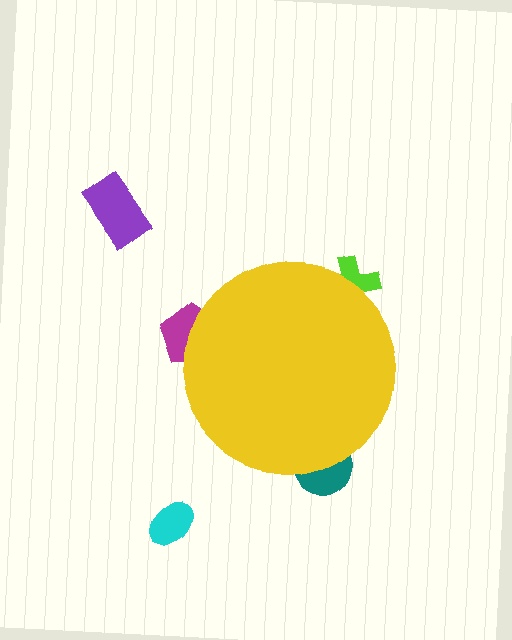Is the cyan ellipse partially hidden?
No, the cyan ellipse is fully visible.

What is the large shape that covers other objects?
A yellow circle.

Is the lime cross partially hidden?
Yes, the lime cross is partially hidden behind the yellow circle.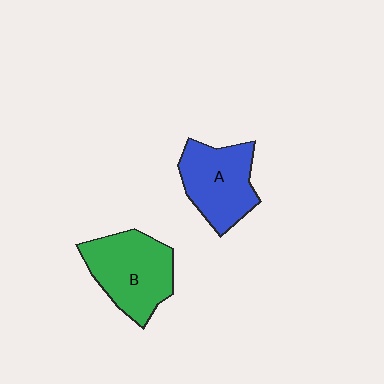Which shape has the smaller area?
Shape A (blue).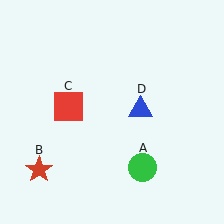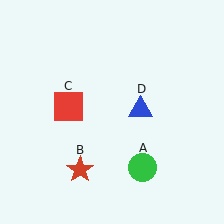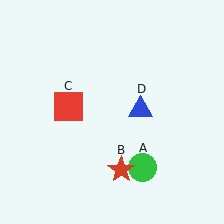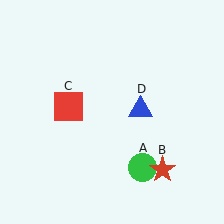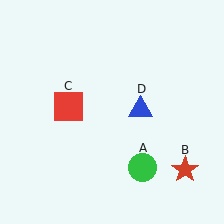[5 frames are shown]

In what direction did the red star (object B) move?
The red star (object B) moved right.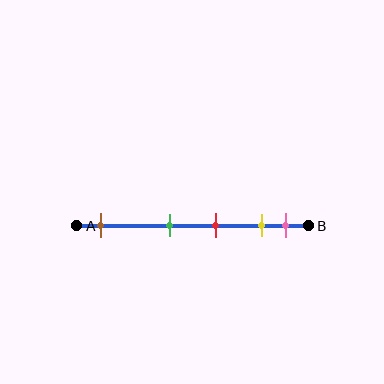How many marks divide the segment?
There are 5 marks dividing the segment.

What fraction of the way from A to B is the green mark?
The green mark is approximately 40% (0.4) of the way from A to B.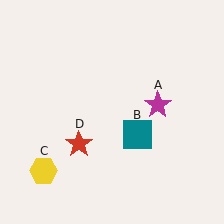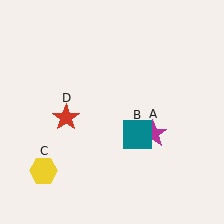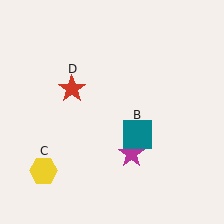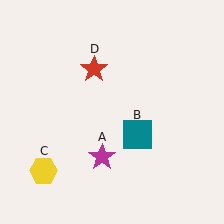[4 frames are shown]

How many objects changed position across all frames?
2 objects changed position: magenta star (object A), red star (object D).